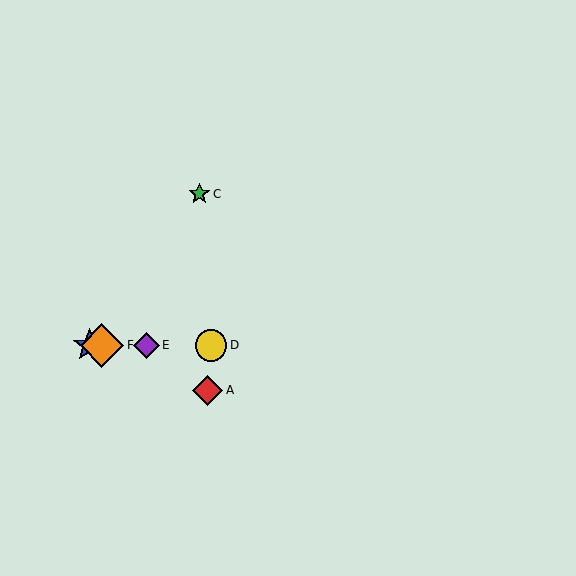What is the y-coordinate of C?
Object C is at y≈194.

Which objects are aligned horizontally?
Objects B, D, E, F are aligned horizontally.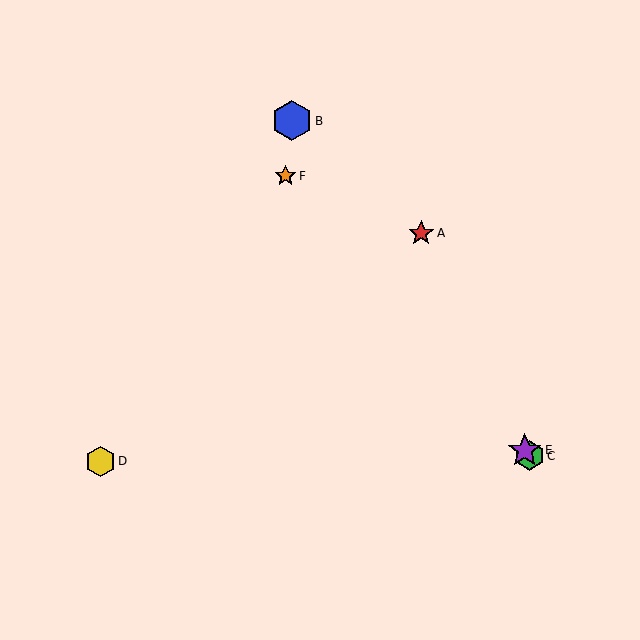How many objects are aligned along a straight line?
3 objects (C, E, F) are aligned along a straight line.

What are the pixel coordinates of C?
Object C is at (529, 456).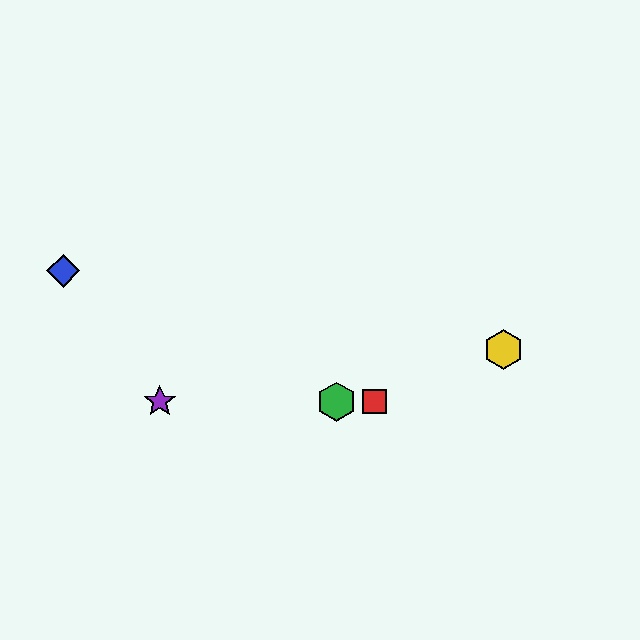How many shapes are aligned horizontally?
3 shapes (the red square, the green hexagon, the purple star) are aligned horizontally.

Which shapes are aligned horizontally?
The red square, the green hexagon, the purple star are aligned horizontally.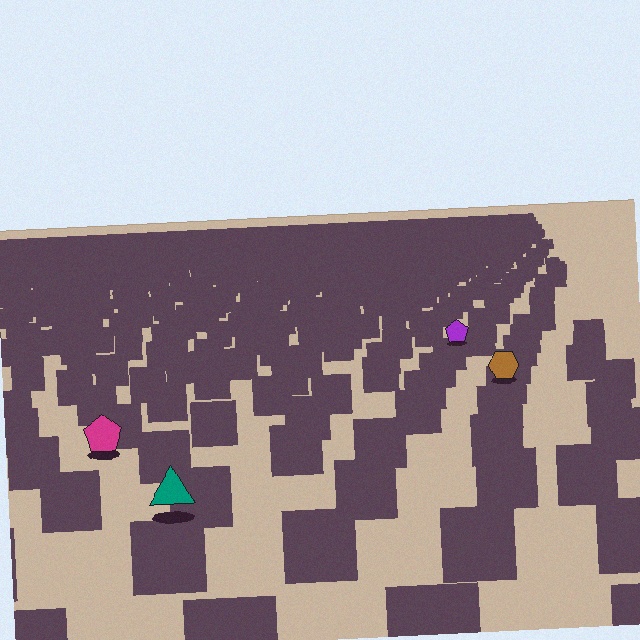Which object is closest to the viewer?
The teal triangle is closest. The texture marks near it are larger and more spread out.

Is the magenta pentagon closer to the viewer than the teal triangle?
No. The teal triangle is closer — you can tell from the texture gradient: the ground texture is coarser near it.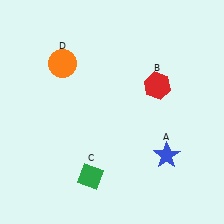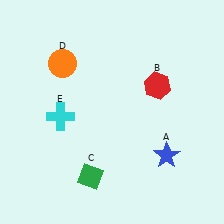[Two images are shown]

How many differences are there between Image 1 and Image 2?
There is 1 difference between the two images.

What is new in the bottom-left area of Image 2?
A cyan cross (E) was added in the bottom-left area of Image 2.